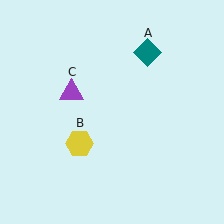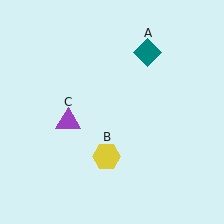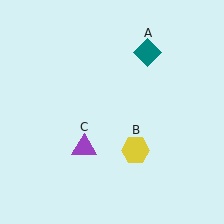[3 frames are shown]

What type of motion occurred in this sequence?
The yellow hexagon (object B), purple triangle (object C) rotated counterclockwise around the center of the scene.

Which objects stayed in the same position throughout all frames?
Teal diamond (object A) remained stationary.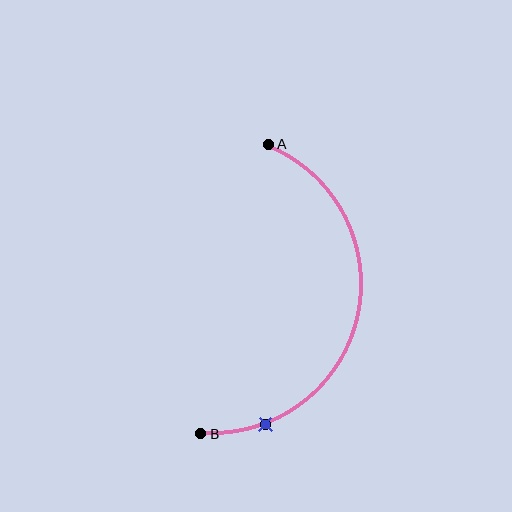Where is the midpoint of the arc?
The arc midpoint is the point on the curve farthest from the straight line joining A and B. It sits to the right of that line.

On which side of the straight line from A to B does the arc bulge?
The arc bulges to the right of the straight line connecting A and B.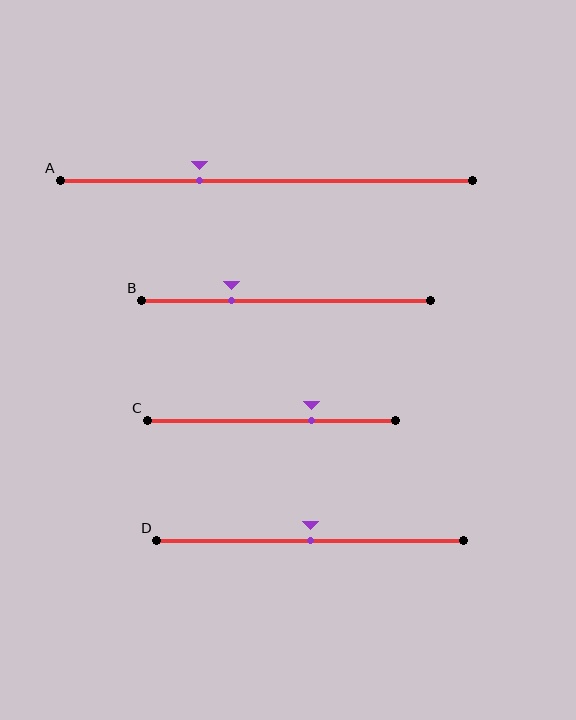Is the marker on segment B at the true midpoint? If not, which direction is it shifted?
No, the marker on segment B is shifted to the left by about 19% of the segment length.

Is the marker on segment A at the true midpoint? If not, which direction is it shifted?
No, the marker on segment A is shifted to the left by about 16% of the segment length.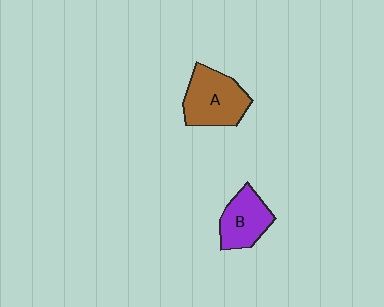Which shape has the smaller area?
Shape B (purple).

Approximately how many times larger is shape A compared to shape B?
Approximately 1.3 times.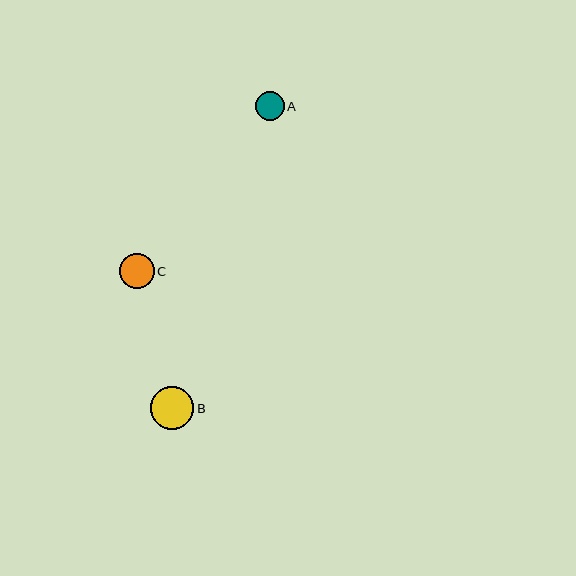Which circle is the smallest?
Circle A is the smallest with a size of approximately 29 pixels.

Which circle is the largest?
Circle B is the largest with a size of approximately 43 pixels.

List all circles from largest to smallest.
From largest to smallest: B, C, A.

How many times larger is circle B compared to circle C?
Circle B is approximately 1.2 times the size of circle C.